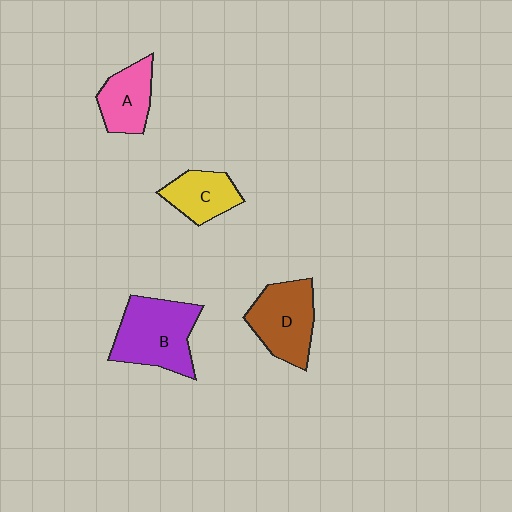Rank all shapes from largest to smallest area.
From largest to smallest: B (purple), D (brown), A (pink), C (yellow).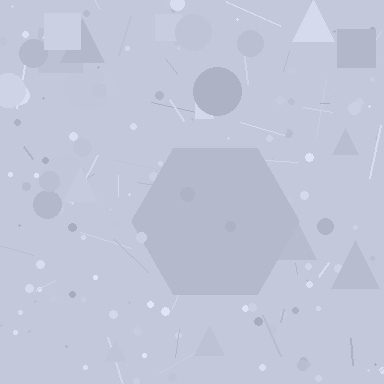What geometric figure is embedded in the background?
A hexagon is embedded in the background.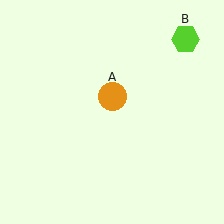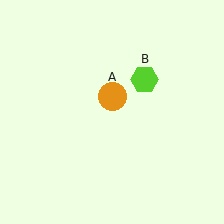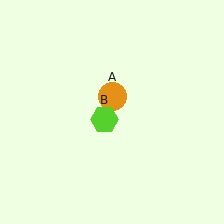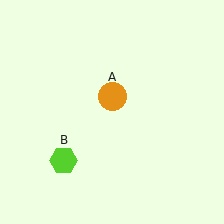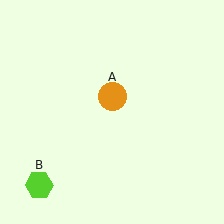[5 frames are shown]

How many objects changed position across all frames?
1 object changed position: lime hexagon (object B).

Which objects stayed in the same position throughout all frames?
Orange circle (object A) remained stationary.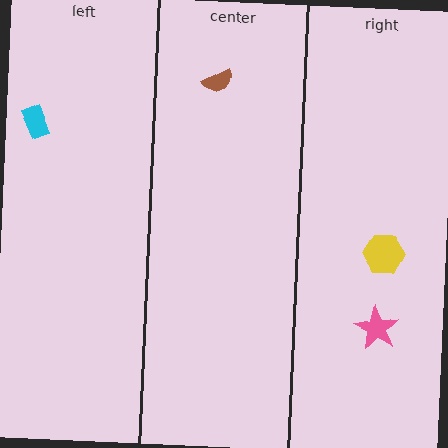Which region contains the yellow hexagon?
The right region.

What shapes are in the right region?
The yellow hexagon, the pink star.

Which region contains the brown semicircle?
The center region.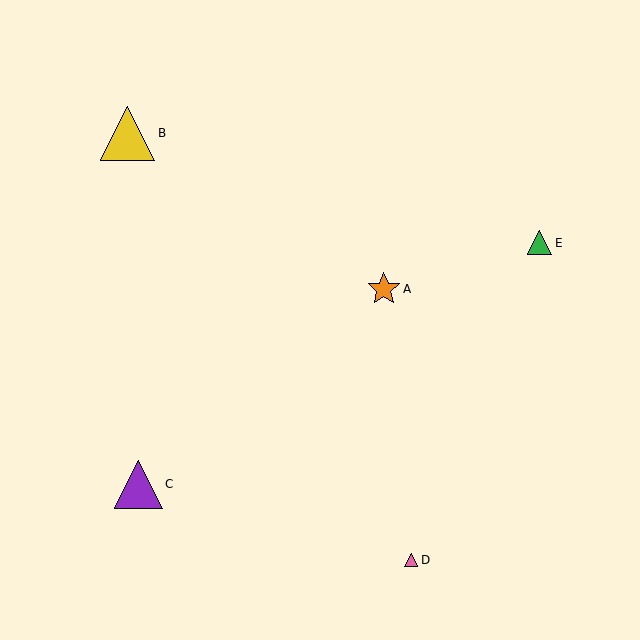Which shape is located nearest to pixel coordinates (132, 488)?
The purple triangle (labeled C) at (138, 484) is nearest to that location.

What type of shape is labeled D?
Shape D is a pink triangle.